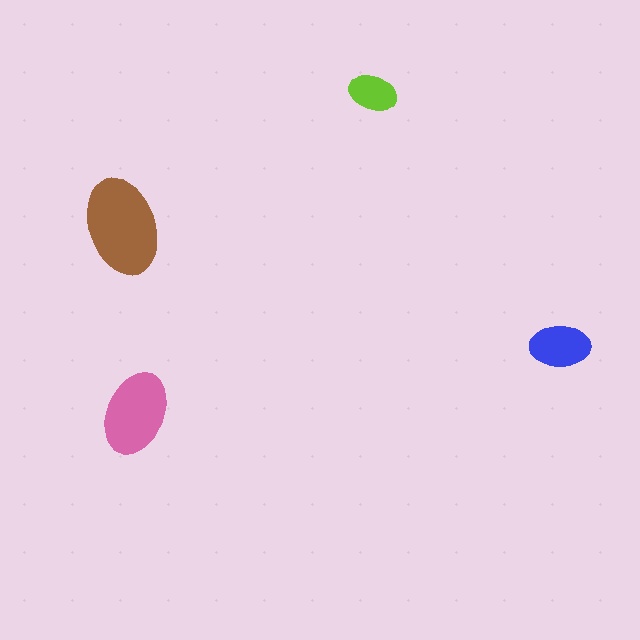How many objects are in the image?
There are 4 objects in the image.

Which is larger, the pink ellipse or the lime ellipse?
The pink one.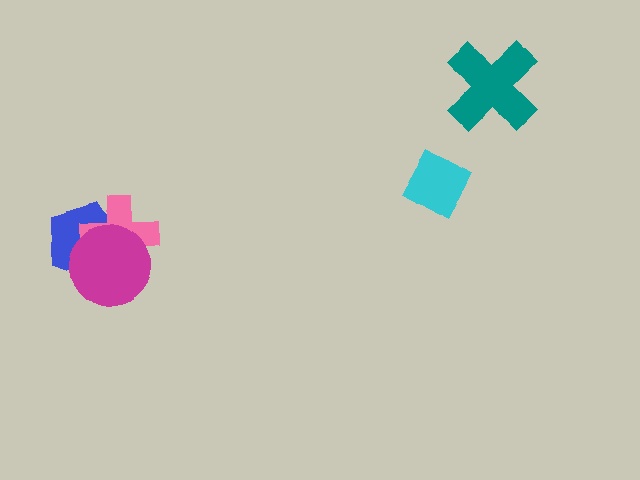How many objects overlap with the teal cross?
0 objects overlap with the teal cross.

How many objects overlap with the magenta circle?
2 objects overlap with the magenta circle.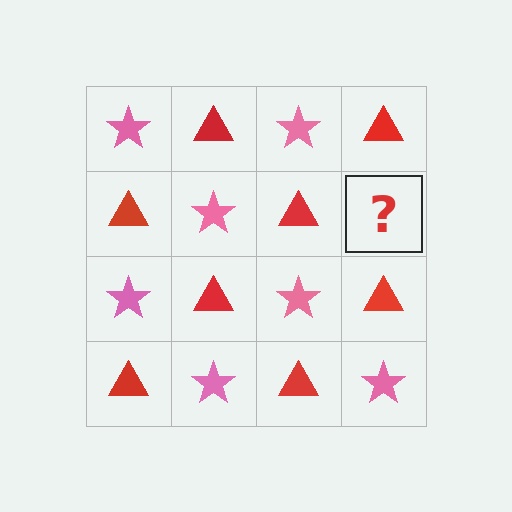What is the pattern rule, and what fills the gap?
The rule is that it alternates pink star and red triangle in a checkerboard pattern. The gap should be filled with a pink star.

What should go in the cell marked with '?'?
The missing cell should contain a pink star.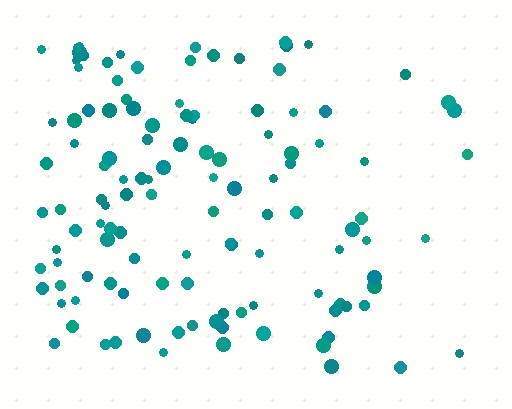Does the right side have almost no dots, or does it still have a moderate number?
Still a moderate number, just noticeably fewer than the left.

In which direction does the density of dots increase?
From right to left, with the left side densest.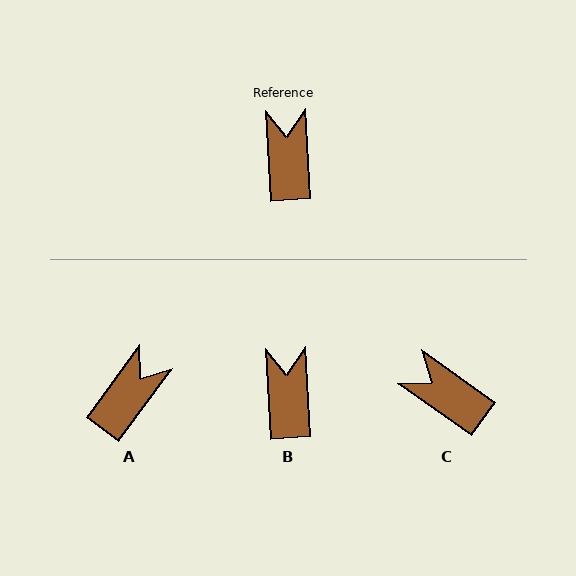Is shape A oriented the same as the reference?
No, it is off by about 40 degrees.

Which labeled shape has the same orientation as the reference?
B.